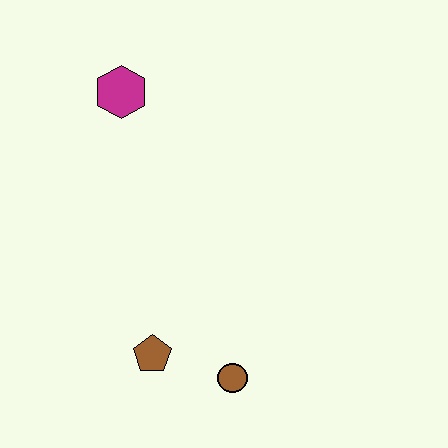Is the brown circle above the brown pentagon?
No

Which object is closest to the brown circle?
The brown pentagon is closest to the brown circle.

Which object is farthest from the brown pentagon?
The magenta hexagon is farthest from the brown pentagon.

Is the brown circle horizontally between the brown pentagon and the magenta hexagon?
No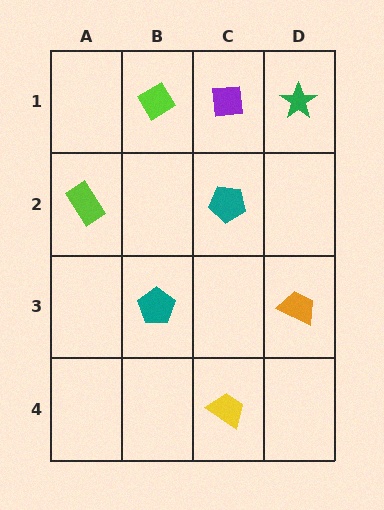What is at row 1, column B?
A lime diamond.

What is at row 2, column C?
A teal pentagon.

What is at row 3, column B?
A teal pentagon.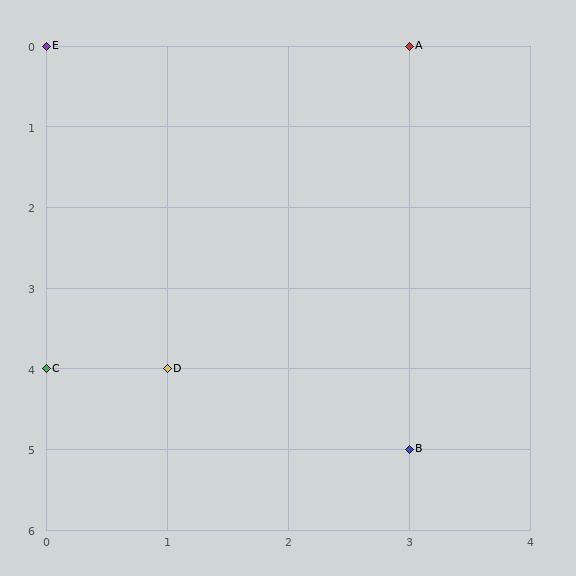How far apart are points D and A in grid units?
Points D and A are 2 columns and 4 rows apart (about 4.5 grid units diagonally).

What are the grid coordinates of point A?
Point A is at grid coordinates (3, 0).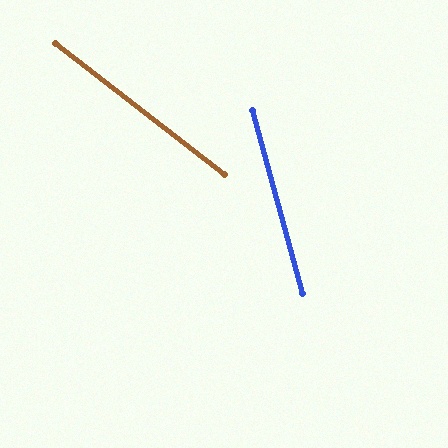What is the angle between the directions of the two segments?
Approximately 37 degrees.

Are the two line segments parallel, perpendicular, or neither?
Neither parallel nor perpendicular — they differ by about 37°.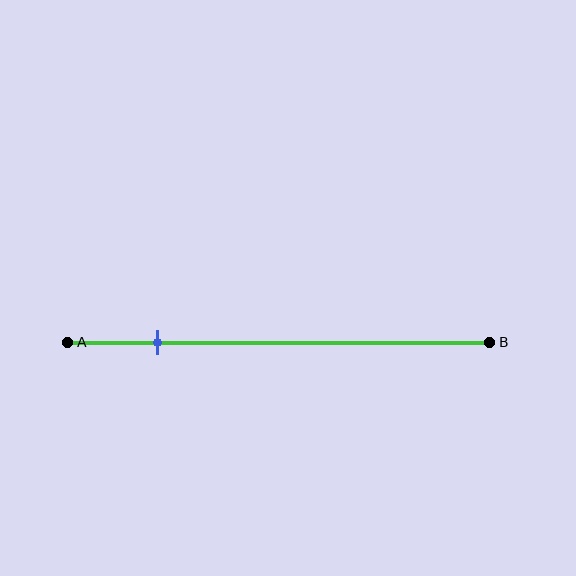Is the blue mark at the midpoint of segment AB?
No, the mark is at about 20% from A, not at the 50% midpoint.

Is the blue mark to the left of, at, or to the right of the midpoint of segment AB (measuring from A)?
The blue mark is to the left of the midpoint of segment AB.